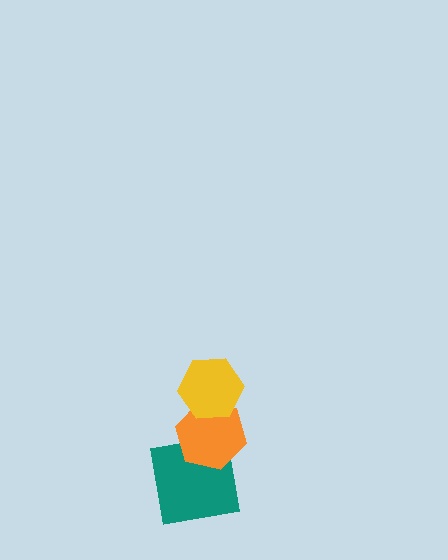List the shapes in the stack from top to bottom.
From top to bottom: the yellow hexagon, the orange hexagon, the teal square.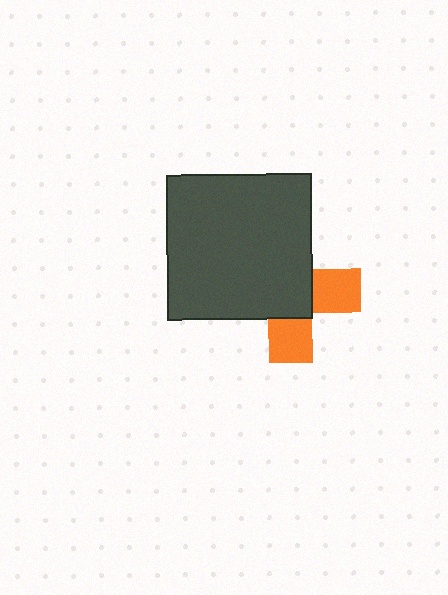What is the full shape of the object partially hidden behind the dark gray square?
The partially hidden object is an orange cross.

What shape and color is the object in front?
The object in front is a dark gray square.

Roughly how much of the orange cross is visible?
A small part of it is visible (roughly 38%).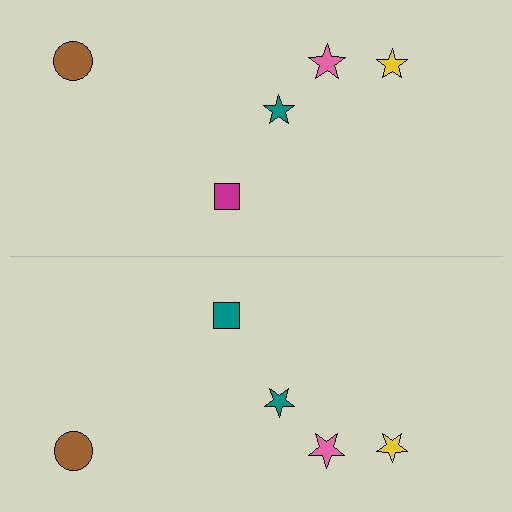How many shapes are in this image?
There are 10 shapes in this image.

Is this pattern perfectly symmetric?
No, the pattern is not perfectly symmetric. The teal square on the bottom side breaks the symmetry — its mirror counterpart is magenta.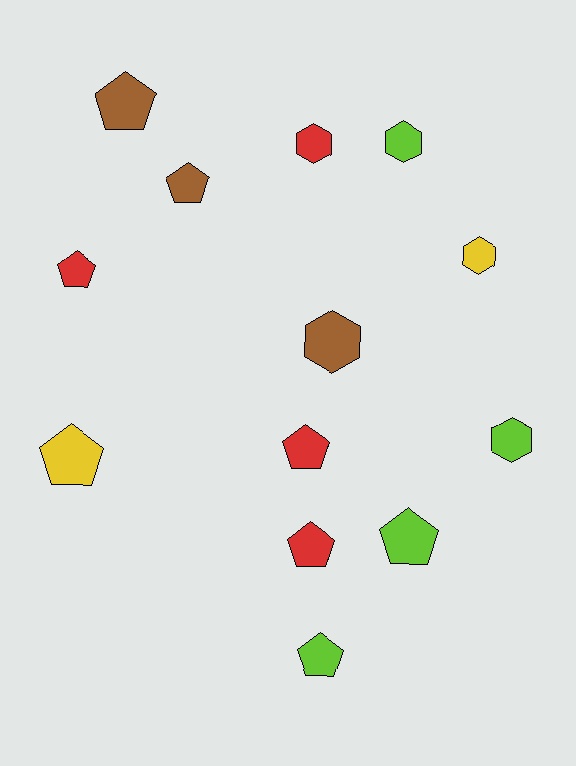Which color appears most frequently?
Red, with 4 objects.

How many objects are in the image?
There are 13 objects.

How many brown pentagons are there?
There are 2 brown pentagons.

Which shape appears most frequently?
Pentagon, with 8 objects.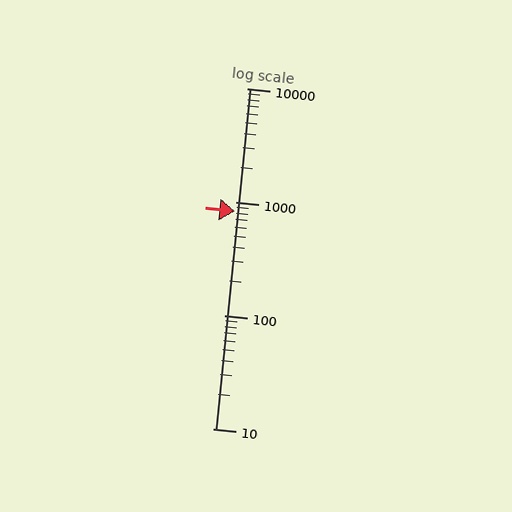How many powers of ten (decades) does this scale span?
The scale spans 3 decades, from 10 to 10000.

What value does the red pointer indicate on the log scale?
The pointer indicates approximately 820.